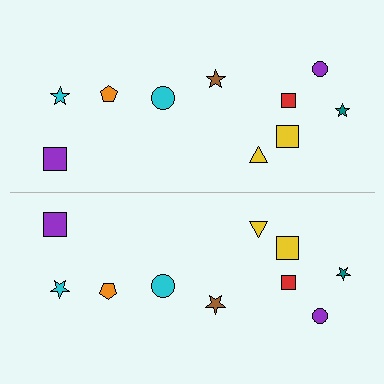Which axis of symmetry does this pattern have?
The pattern has a horizontal axis of symmetry running through the center of the image.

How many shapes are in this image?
There are 20 shapes in this image.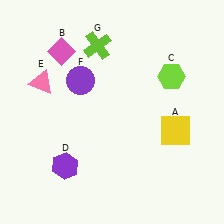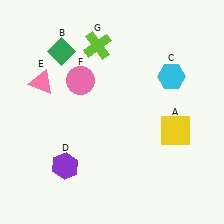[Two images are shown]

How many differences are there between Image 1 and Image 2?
There are 3 differences between the two images.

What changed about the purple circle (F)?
In Image 1, F is purple. In Image 2, it changed to pink.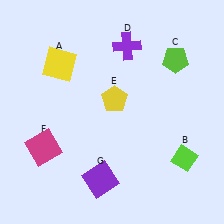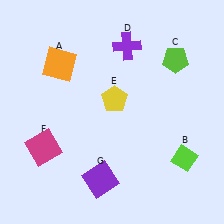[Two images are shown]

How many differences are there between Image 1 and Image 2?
There is 1 difference between the two images.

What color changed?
The square (A) changed from yellow in Image 1 to orange in Image 2.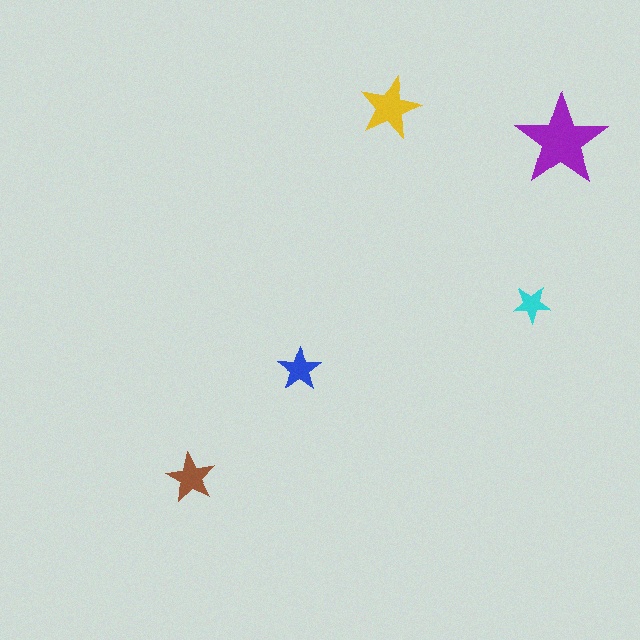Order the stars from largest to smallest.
the purple one, the yellow one, the brown one, the blue one, the cyan one.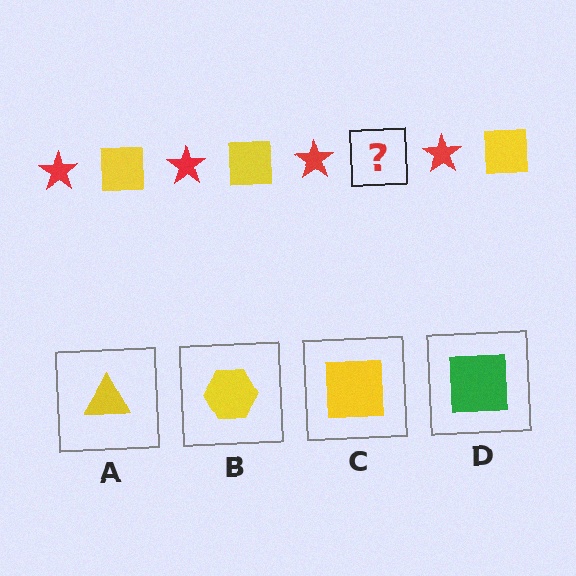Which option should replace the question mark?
Option C.